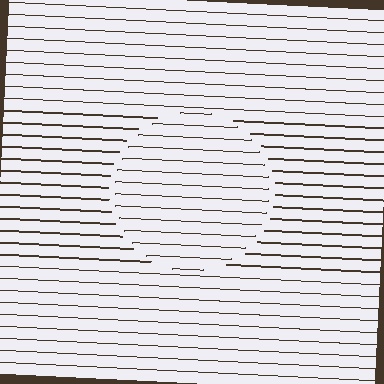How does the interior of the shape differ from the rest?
The interior of the shape contains the same grating, shifted by half a period — the contour is defined by the phase discontinuity where line-ends from the inner and outer gratings abut.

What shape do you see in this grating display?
An illusory circle. The interior of the shape contains the same grating, shifted by half a period — the contour is defined by the phase discontinuity where line-ends from the inner and outer gratings abut.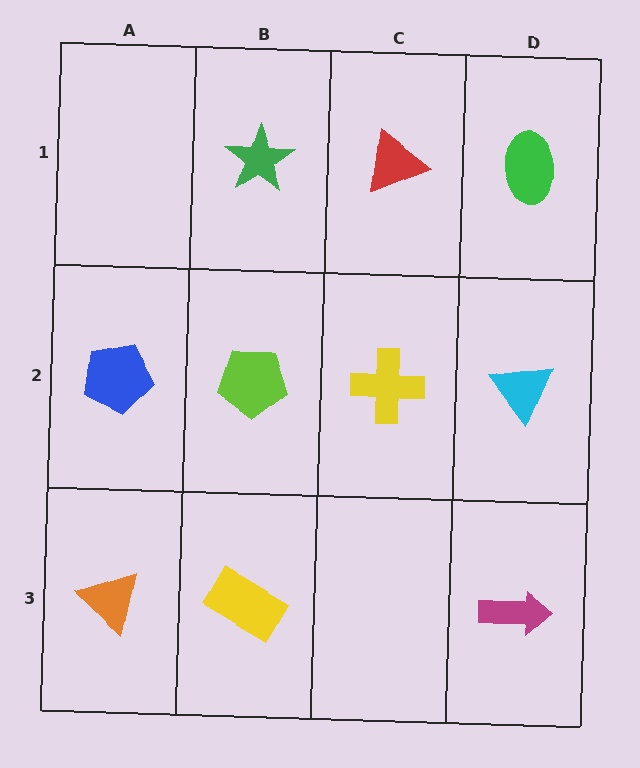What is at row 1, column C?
A red triangle.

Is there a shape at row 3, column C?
No, that cell is empty.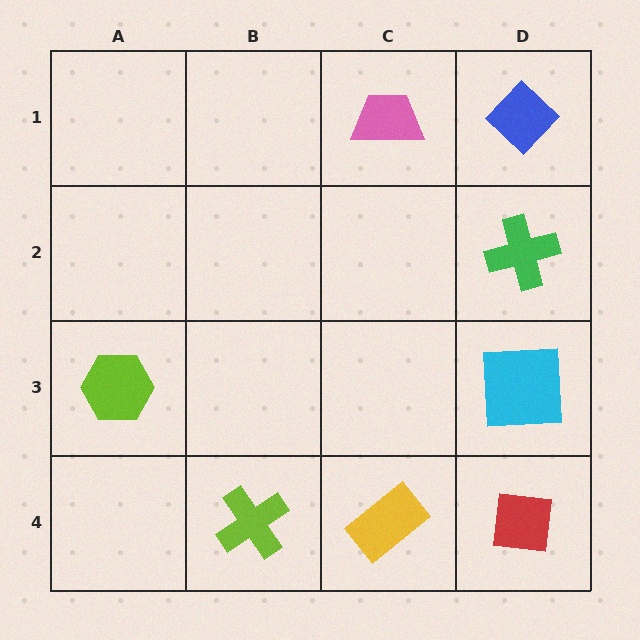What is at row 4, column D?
A red square.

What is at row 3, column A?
A lime hexagon.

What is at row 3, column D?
A cyan square.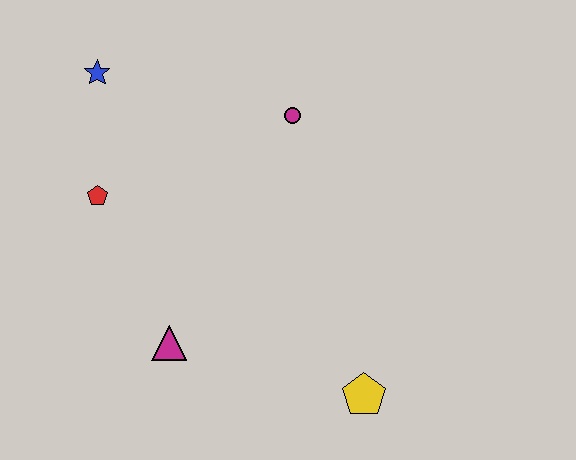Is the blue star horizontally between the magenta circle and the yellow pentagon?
No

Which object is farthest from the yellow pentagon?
The blue star is farthest from the yellow pentagon.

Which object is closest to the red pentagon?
The blue star is closest to the red pentagon.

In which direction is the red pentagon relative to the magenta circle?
The red pentagon is to the left of the magenta circle.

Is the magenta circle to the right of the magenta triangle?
Yes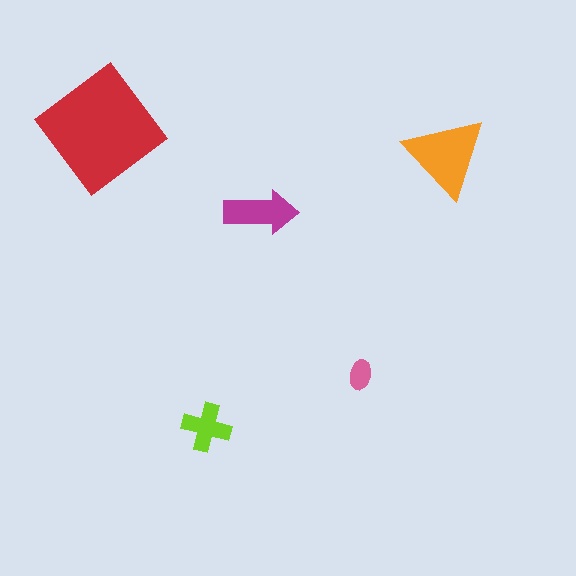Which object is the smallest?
The pink ellipse.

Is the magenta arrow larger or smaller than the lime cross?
Larger.